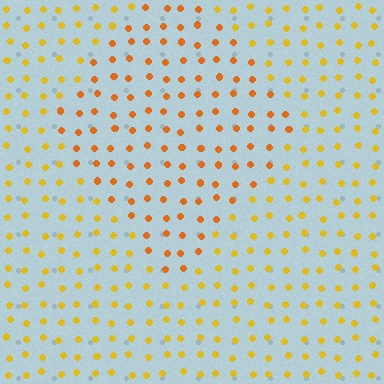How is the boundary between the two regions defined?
The boundary is defined purely by a slight shift in hue (about 25 degrees). Spacing, size, and orientation are identical on both sides.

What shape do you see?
I see a diamond.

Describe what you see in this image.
The image is filled with small yellow elements in a uniform arrangement. A diamond-shaped region is visible where the elements are tinted to a slightly different hue, forming a subtle color boundary.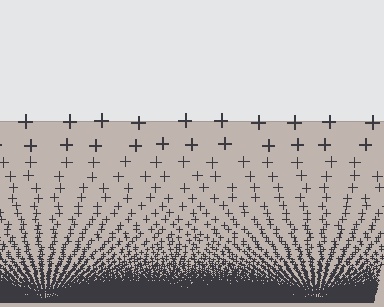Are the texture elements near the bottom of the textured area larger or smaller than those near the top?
Smaller. The gradient is inverted — elements near the bottom are smaller and denser.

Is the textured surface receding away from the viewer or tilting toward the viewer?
The surface appears to tilt toward the viewer. Texture elements get larger and sparser toward the top.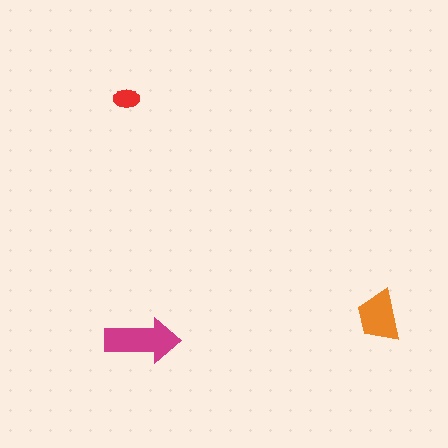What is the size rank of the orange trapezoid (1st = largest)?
2nd.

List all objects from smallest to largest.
The red ellipse, the orange trapezoid, the magenta arrow.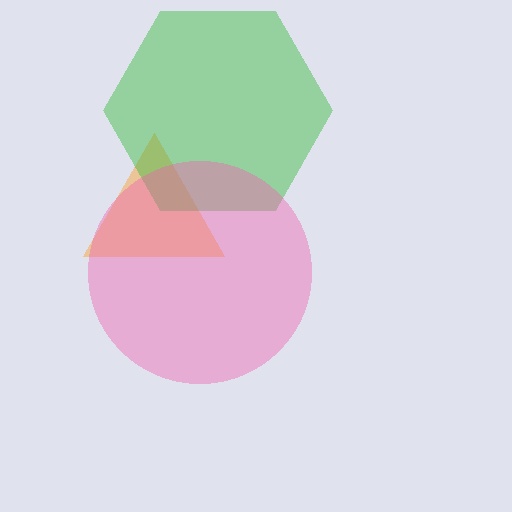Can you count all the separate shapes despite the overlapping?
Yes, there are 3 separate shapes.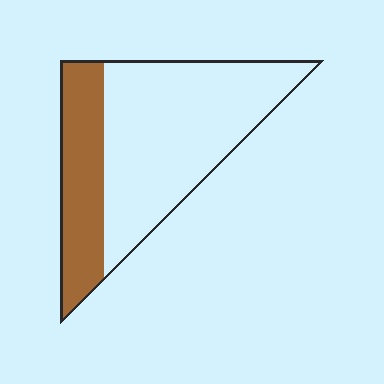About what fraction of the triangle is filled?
About one third (1/3).